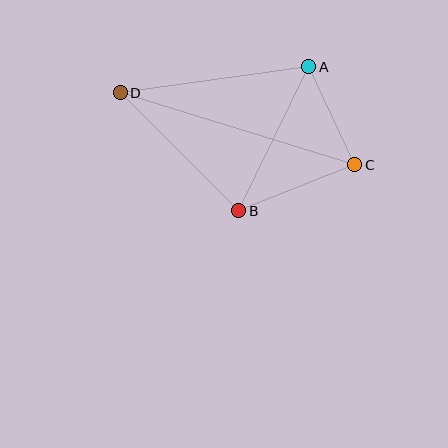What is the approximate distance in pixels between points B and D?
The distance between B and D is approximately 167 pixels.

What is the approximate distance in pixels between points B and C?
The distance between B and C is approximately 125 pixels.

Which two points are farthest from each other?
Points C and D are farthest from each other.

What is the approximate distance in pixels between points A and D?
The distance between A and D is approximately 190 pixels.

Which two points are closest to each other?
Points A and C are closest to each other.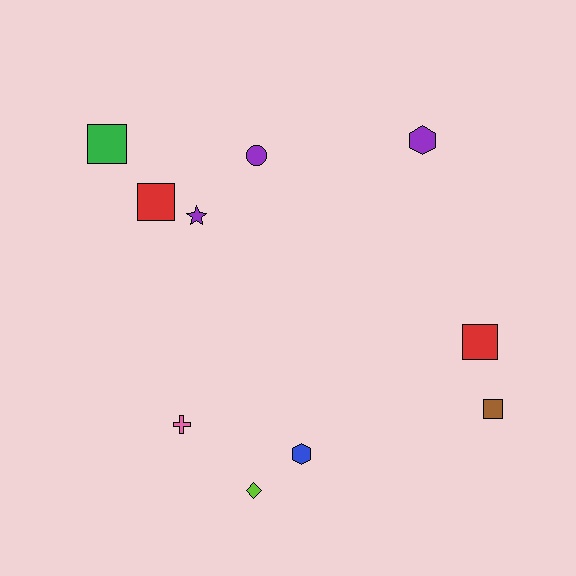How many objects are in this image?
There are 10 objects.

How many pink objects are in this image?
There is 1 pink object.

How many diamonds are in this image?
There is 1 diamond.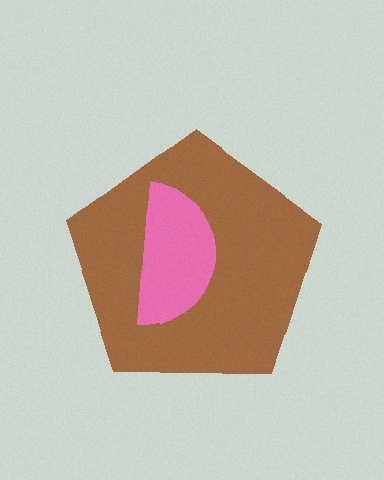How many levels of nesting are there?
2.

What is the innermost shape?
The pink semicircle.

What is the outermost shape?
The brown pentagon.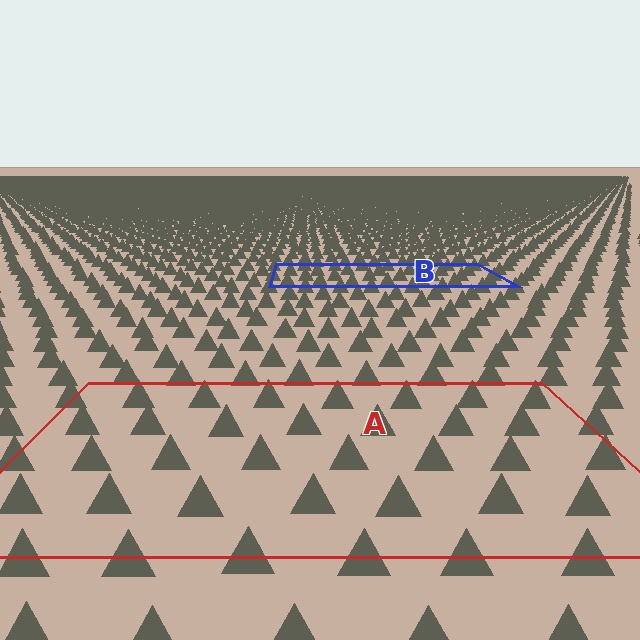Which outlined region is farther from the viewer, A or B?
Region B is farther from the viewer — the texture elements inside it appear smaller and more densely packed.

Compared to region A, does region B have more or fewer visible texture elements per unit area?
Region B has more texture elements per unit area — they are packed more densely because it is farther away.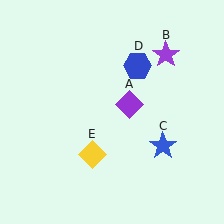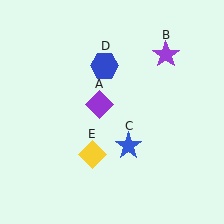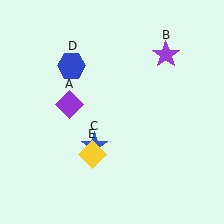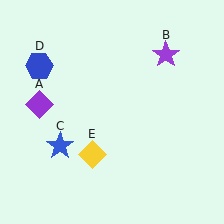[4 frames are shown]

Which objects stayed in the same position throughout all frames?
Purple star (object B) and yellow diamond (object E) remained stationary.